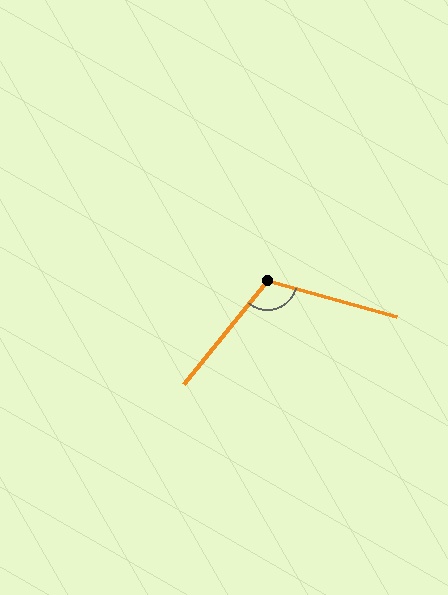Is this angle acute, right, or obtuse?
It is obtuse.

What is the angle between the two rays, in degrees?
Approximately 114 degrees.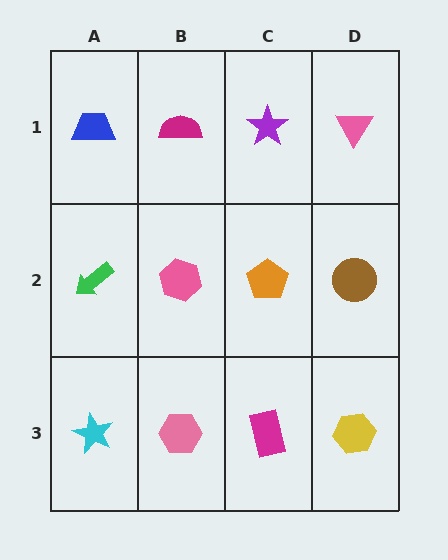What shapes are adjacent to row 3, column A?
A green arrow (row 2, column A), a pink hexagon (row 3, column B).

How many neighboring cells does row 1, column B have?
3.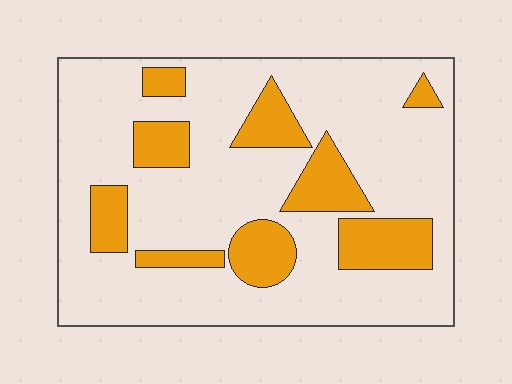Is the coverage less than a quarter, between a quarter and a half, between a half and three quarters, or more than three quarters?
Less than a quarter.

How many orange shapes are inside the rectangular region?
9.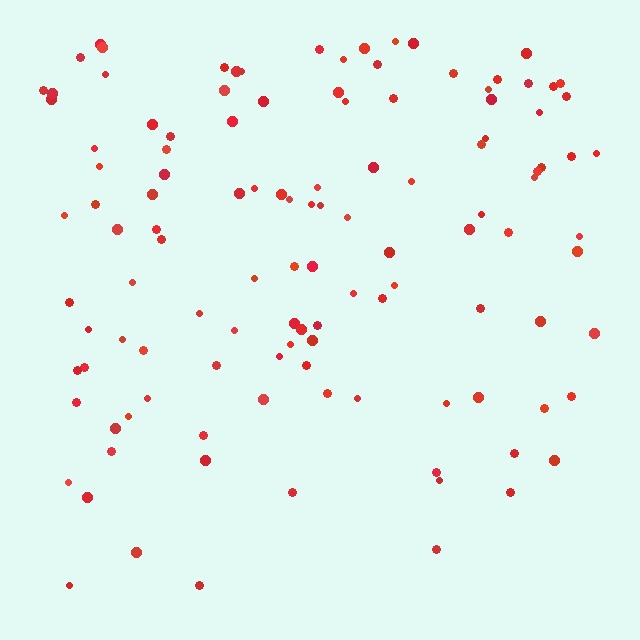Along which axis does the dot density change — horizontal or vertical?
Vertical.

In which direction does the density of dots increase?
From bottom to top, with the top side densest.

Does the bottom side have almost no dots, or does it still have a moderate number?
Still a moderate number, just noticeably fewer than the top.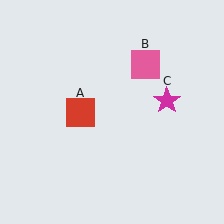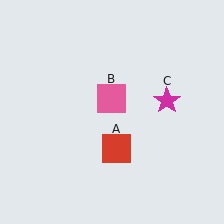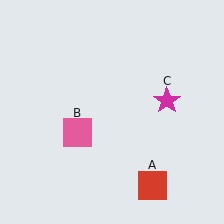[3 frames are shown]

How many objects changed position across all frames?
2 objects changed position: red square (object A), pink square (object B).